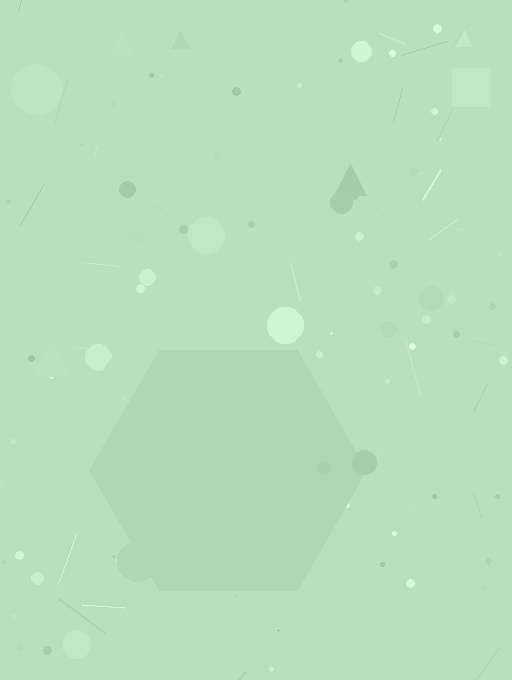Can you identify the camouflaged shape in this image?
The camouflaged shape is a hexagon.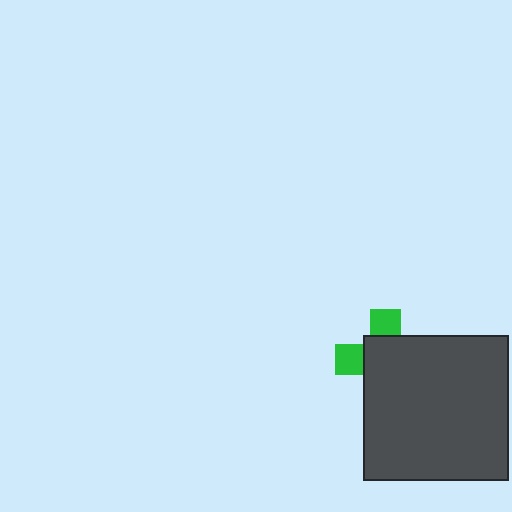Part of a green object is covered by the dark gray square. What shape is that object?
It is a cross.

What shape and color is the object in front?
The object in front is a dark gray square.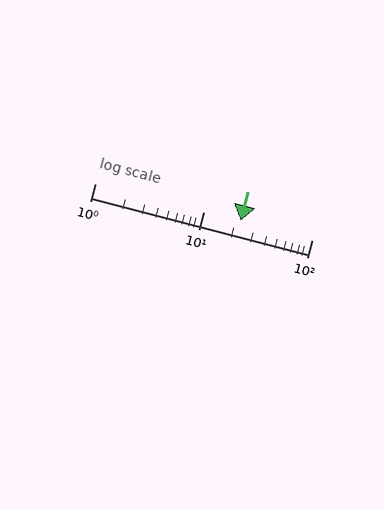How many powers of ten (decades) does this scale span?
The scale spans 2 decades, from 1 to 100.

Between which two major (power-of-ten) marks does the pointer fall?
The pointer is between 10 and 100.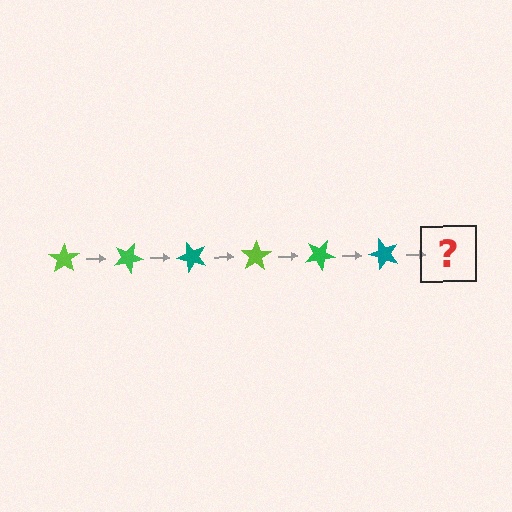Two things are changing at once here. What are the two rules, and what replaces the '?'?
The two rules are that it rotates 25 degrees each step and the color cycles through lime, green, and teal. The '?' should be a lime star, rotated 150 degrees from the start.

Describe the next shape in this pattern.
It should be a lime star, rotated 150 degrees from the start.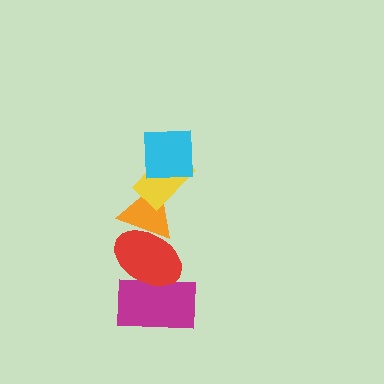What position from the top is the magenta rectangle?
The magenta rectangle is 5th from the top.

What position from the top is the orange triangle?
The orange triangle is 3rd from the top.